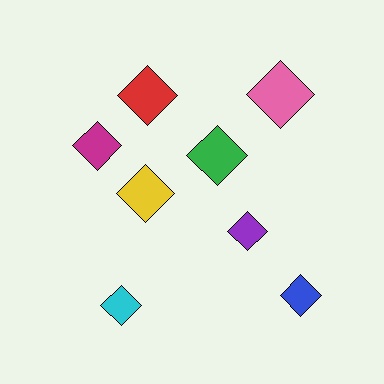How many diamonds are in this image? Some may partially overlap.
There are 8 diamonds.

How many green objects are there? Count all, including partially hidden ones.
There is 1 green object.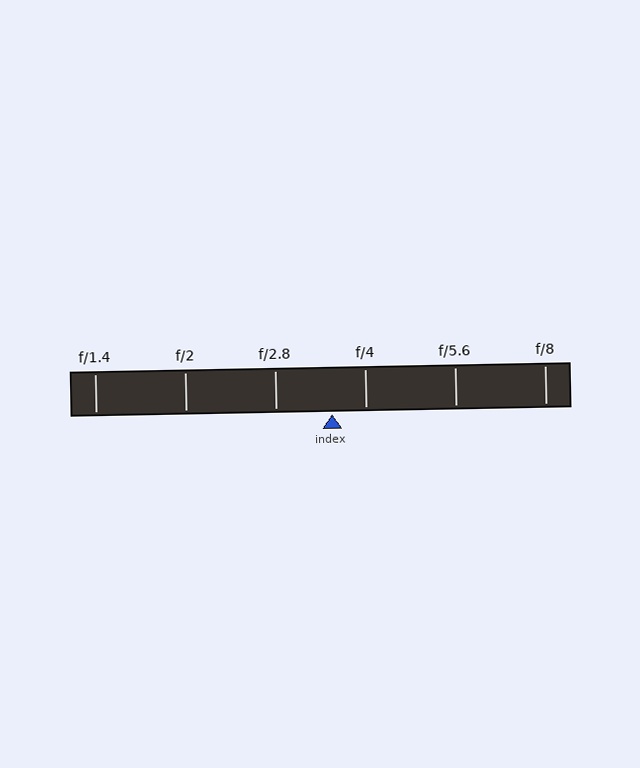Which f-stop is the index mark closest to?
The index mark is closest to f/4.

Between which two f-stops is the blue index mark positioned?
The index mark is between f/2.8 and f/4.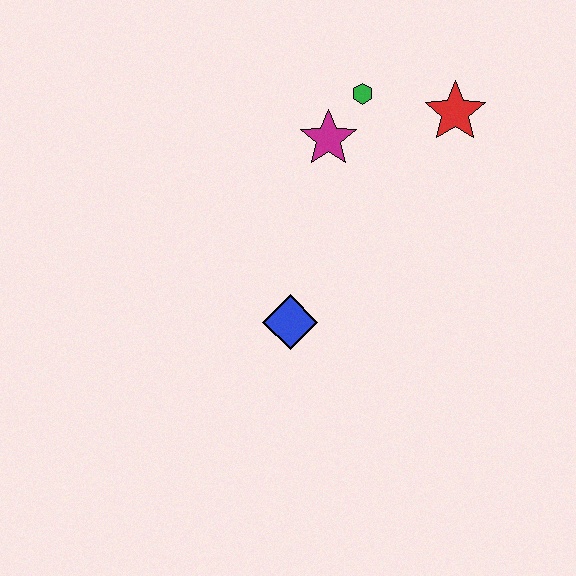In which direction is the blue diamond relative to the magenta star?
The blue diamond is below the magenta star.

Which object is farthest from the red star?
The blue diamond is farthest from the red star.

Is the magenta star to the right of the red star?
No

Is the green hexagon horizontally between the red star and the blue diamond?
Yes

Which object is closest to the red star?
The green hexagon is closest to the red star.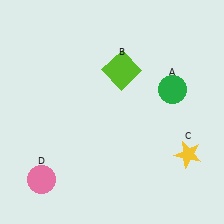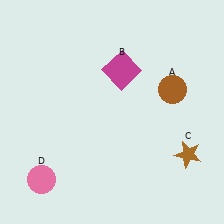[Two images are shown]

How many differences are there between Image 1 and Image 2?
There are 3 differences between the two images.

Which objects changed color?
A changed from green to brown. B changed from lime to magenta. C changed from yellow to brown.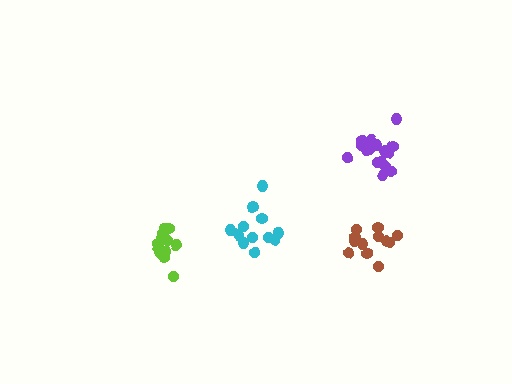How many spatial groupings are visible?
There are 4 spatial groupings.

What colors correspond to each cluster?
The clusters are colored: cyan, brown, lime, purple.